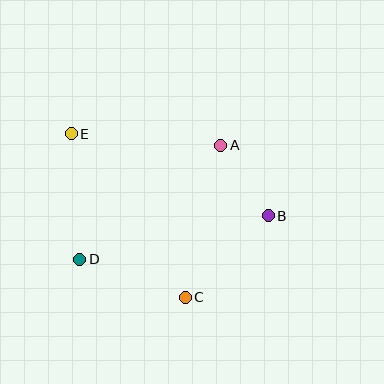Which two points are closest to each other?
Points A and B are closest to each other.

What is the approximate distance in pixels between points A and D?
The distance between A and D is approximately 181 pixels.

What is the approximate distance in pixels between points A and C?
The distance between A and C is approximately 156 pixels.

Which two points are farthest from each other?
Points B and E are farthest from each other.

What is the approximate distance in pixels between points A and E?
The distance between A and E is approximately 150 pixels.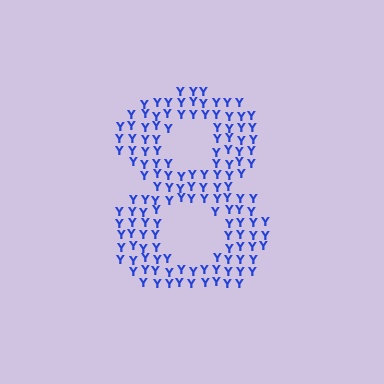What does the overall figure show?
The overall figure shows the digit 8.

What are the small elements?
The small elements are letter Y's.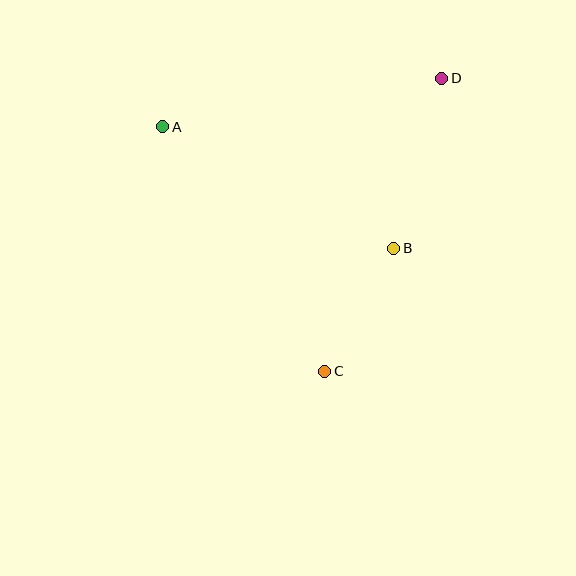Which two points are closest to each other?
Points B and C are closest to each other.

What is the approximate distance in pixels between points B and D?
The distance between B and D is approximately 177 pixels.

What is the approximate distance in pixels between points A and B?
The distance between A and B is approximately 261 pixels.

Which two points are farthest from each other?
Points C and D are farthest from each other.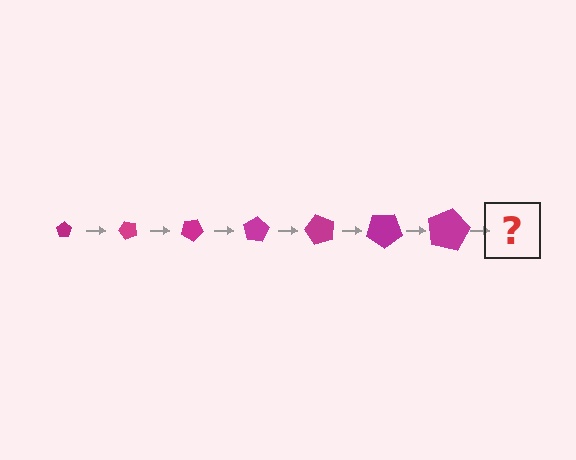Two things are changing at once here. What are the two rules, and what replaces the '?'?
The two rules are that the pentagon grows larger each step and it rotates 50 degrees each step. The '?' should be a pentagon, larger than the previous one and rotated 350 degrees from the start.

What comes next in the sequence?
The next element should be a pentagon, larger than the previous one and rotated 350 degrees from the start.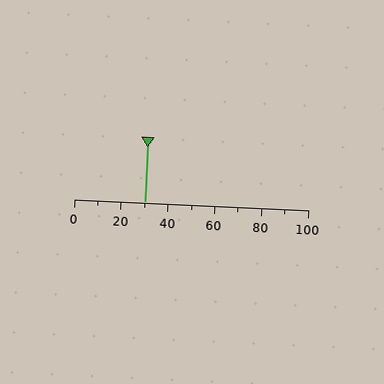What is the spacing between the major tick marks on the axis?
The major ticks are spaced 20 apart.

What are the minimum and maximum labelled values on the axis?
The axis runs from 0 to 100.